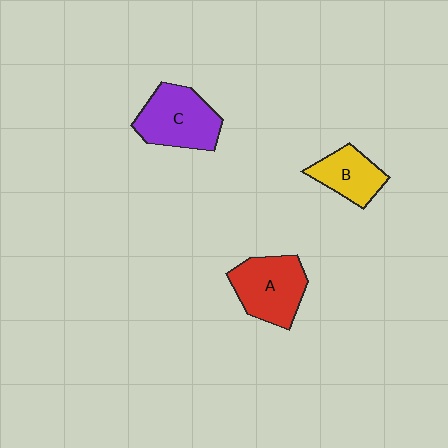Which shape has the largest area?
Shape C (purple).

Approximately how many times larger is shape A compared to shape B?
Approximately 1.4 times.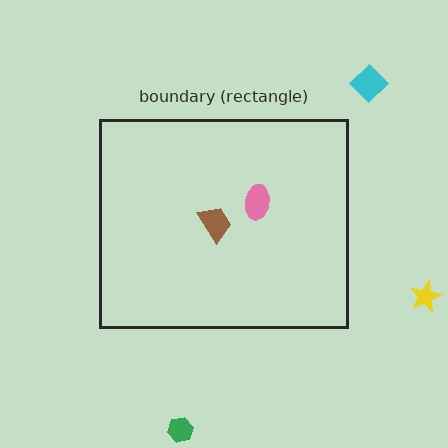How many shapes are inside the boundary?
2 inside, 3 outside.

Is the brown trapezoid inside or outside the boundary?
Inside.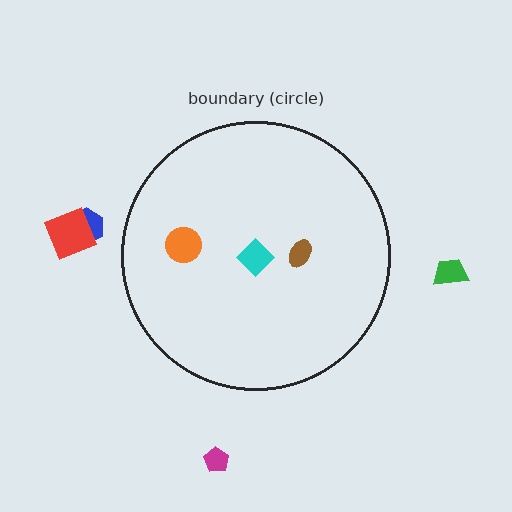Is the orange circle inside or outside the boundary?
Inside.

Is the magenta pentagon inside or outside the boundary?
Outside.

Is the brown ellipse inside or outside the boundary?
Inside.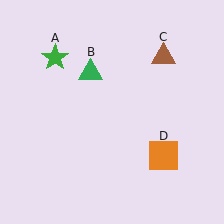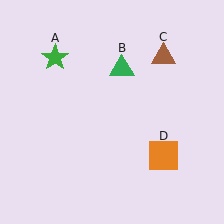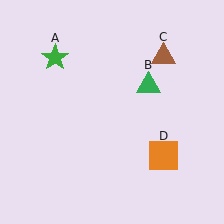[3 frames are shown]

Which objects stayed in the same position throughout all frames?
Green star (object A) and brown triangle (object C) and orange square (object D) remained stationary.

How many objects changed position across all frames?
1 object changed position: green triangle (object B).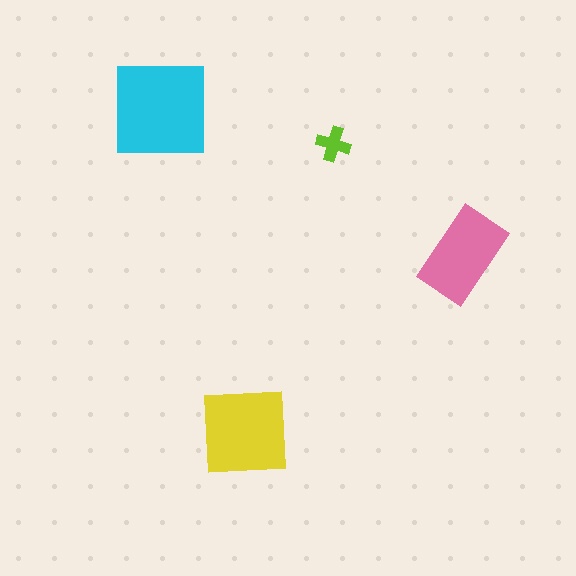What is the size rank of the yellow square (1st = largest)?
2nd.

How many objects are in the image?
There are 4 objects in the image.